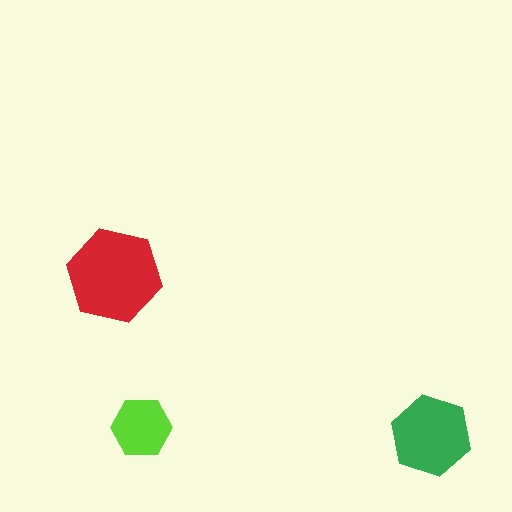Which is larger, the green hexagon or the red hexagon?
The red one.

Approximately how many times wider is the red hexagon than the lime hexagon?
About 1.5 times wider.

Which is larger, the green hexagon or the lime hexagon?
The green one.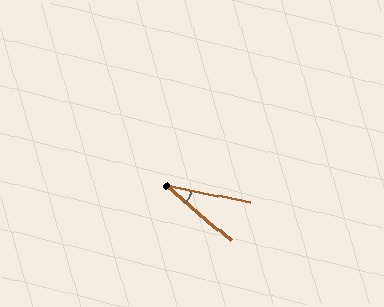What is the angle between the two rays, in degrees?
Approximately 29 degrees.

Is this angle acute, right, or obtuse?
It is acute.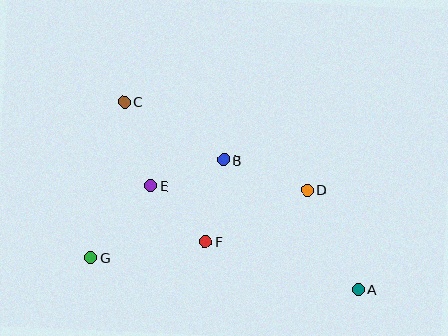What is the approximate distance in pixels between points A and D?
The distance between A and D is approximately 112 pixels.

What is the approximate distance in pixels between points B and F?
The distance between B and F is approximately 84 pixels.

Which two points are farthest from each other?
Points A and C are farthest from each other.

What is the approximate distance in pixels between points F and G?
The distance between F and G is approximately 116 pixels.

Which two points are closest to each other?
Points B and E are closest to each other.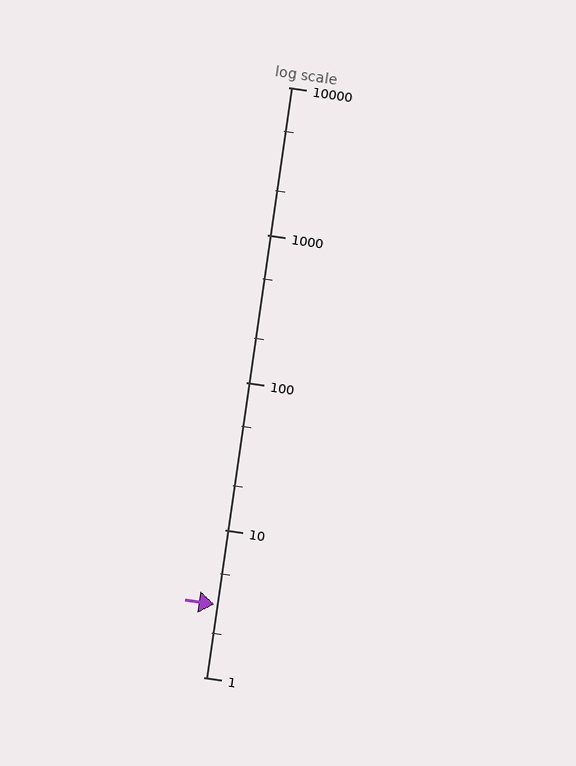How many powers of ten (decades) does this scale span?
The scale spans 4 decades, from 1 to 10000.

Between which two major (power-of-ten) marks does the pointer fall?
The pointer is between 1 and 10.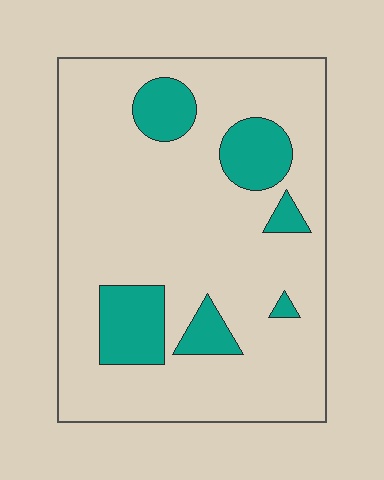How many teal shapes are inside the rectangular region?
6.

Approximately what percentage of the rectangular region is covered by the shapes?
Approximately 15%.